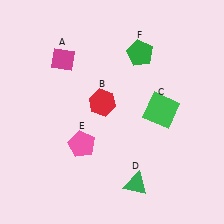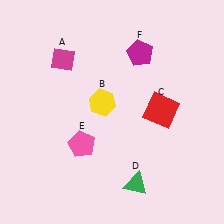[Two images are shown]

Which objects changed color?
B changed from red to yellow. C changed from green to red. F changed from green to magenta.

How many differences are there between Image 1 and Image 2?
There are 3 differences between the two images.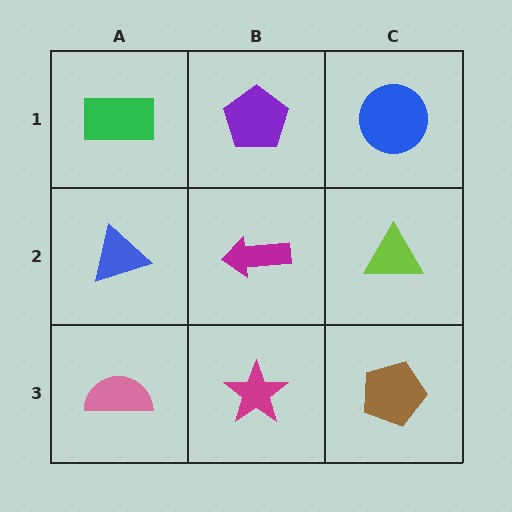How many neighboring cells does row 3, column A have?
2.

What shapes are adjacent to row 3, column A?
A blue triangle (row 2, column A), a magenta star (row 3, column B).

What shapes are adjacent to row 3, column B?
A magenta arrow (row 2, column B), a pink semicircle (row 3, column A), a brown pentagon (row 3, column C).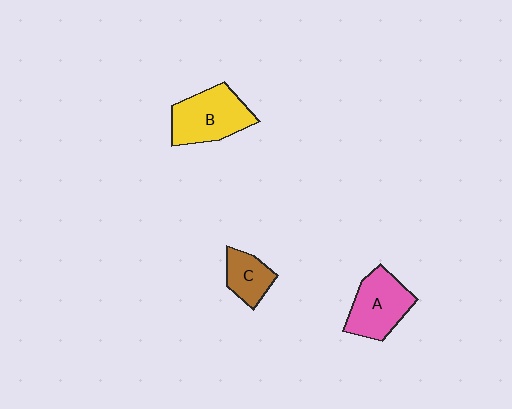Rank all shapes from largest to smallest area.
From largest to smallest: B (yellow), A (pink), C (brown).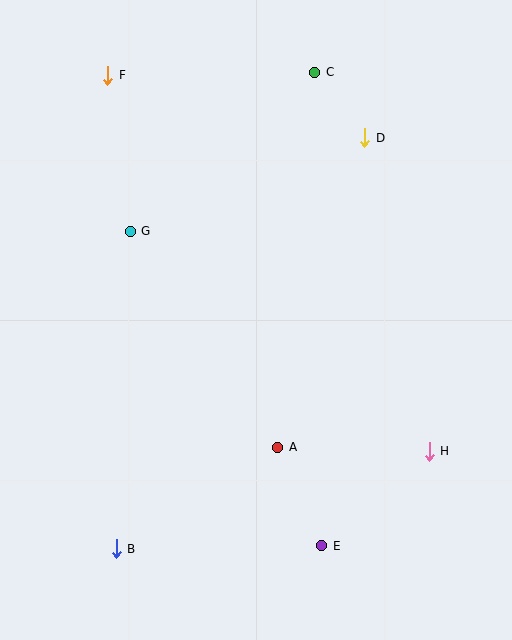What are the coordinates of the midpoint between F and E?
The midpoint between F and E is at (215, 311).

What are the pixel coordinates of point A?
Point A is at (278, 447).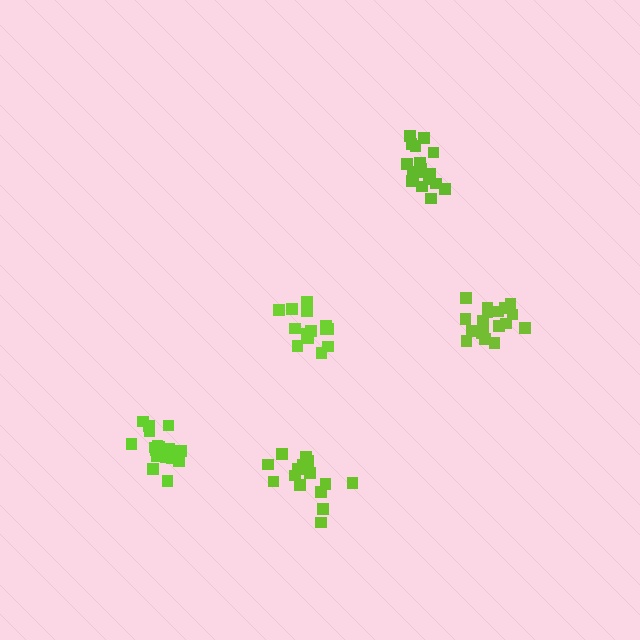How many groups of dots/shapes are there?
There are 5 groups.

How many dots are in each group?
Group 1: 14 dots, Group 2: 15 dots, Group 3: 17 dots, Group 4: 18 dots, Group 5: 18 dots (82 total).